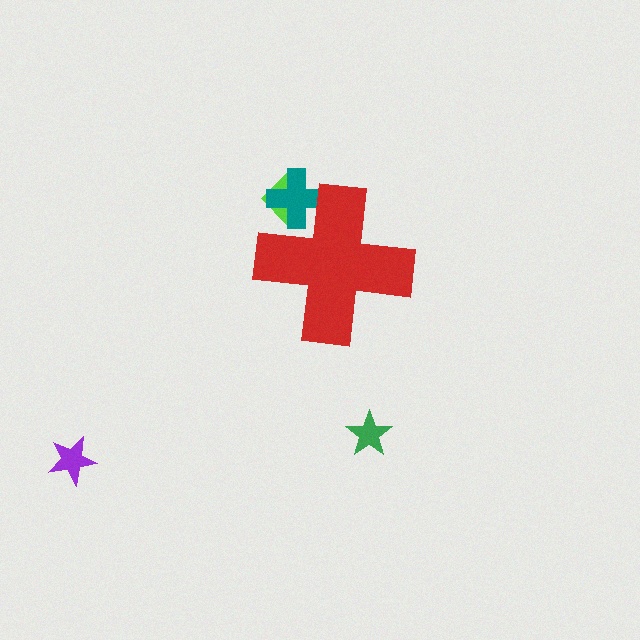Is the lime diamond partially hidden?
Yes, the lime diamond is partially hidden behind the red cross.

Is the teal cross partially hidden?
Yes, the teal cross is partially hidden behind the red cross.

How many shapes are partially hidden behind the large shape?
2 shapes are partially hidden.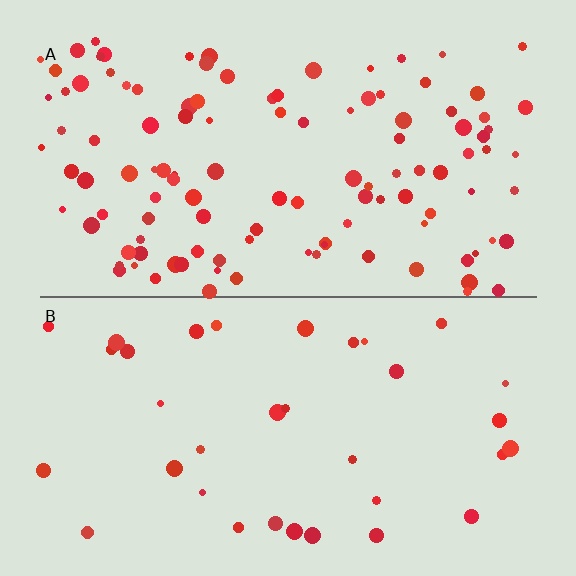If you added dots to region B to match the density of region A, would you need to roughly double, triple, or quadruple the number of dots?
Approximately triple.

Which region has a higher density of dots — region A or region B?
A (the top).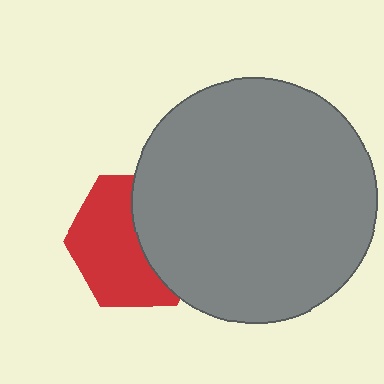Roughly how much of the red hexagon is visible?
About half of it is visible (roughly 56%).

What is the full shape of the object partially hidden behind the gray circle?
The partially hidden object is a red hexagon.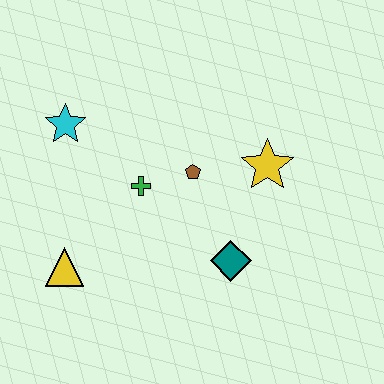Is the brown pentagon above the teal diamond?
Yes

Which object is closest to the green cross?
The brown pentagon is closest to the green cross.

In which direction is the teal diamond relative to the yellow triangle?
The teal diamond is to the right of the yellow triangle.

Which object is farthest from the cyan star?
The teal diamond is farthest from the cyan star.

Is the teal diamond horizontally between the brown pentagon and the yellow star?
Yes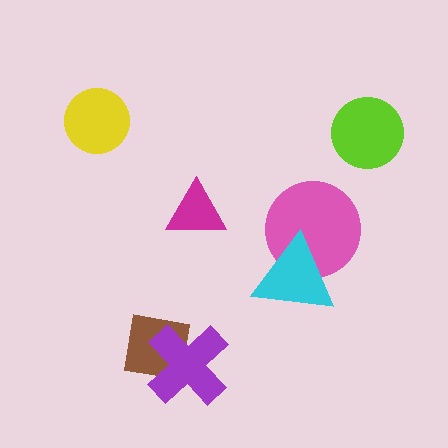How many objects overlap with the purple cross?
1 object overlaps with the purple cross.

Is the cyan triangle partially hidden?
No, no other shape covers it.